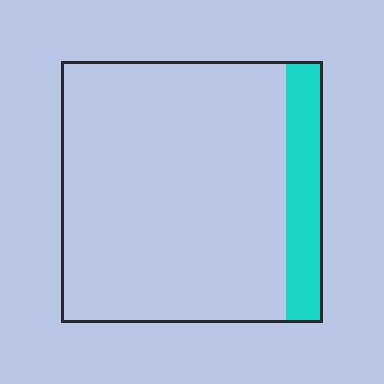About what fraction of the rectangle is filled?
About one eighth (1/8).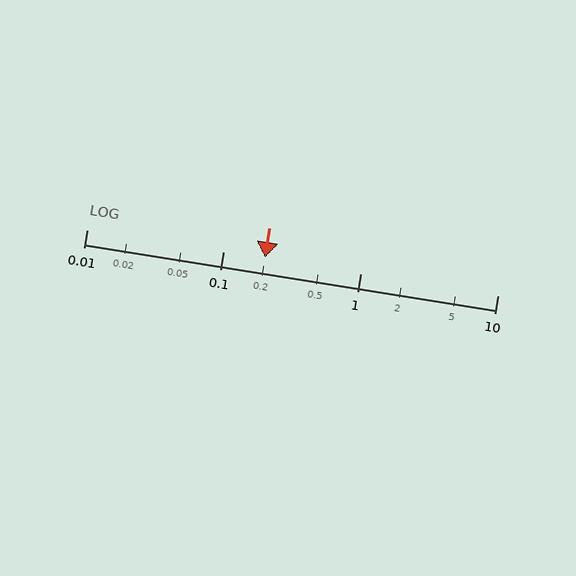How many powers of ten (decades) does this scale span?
The scale spans 3 decades, from 0.01 to 10.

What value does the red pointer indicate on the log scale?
The pointer indicates approximately 0.2.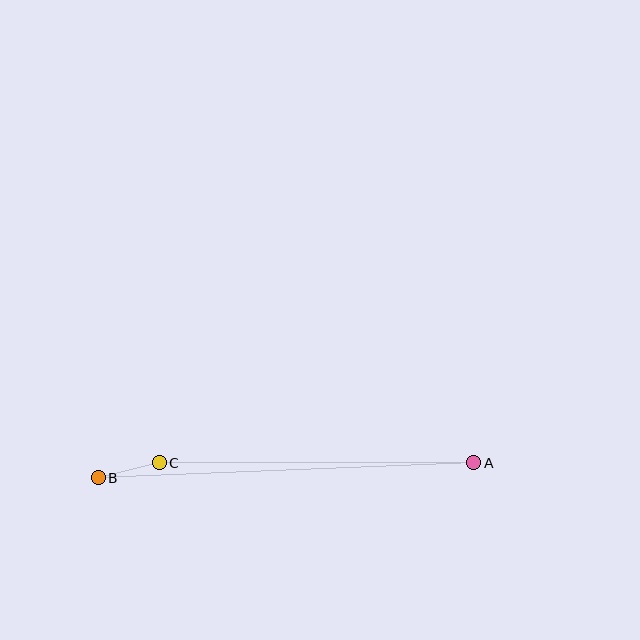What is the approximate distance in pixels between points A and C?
The distance between A and C is approximately 314 pixels.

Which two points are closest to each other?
Points B and C are closest to each other.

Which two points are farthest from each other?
Points A and B are farthest from each other.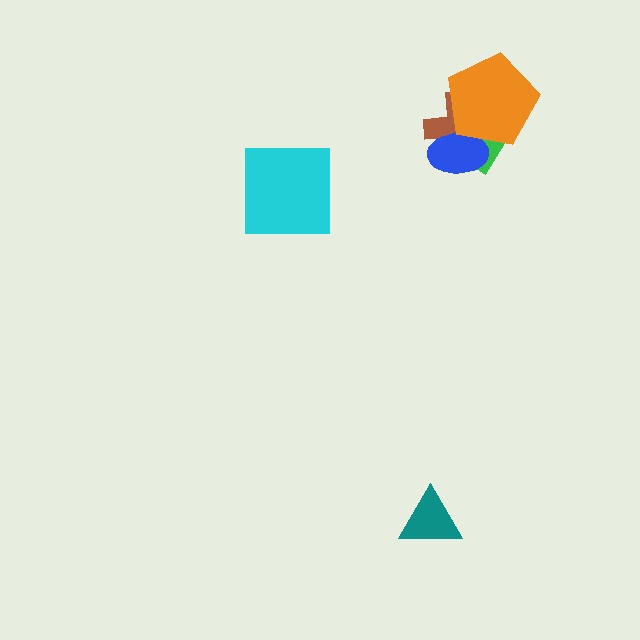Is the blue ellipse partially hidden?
Yes, it is partially covered by another shape.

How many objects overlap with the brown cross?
3 objects overlap with the brown cross.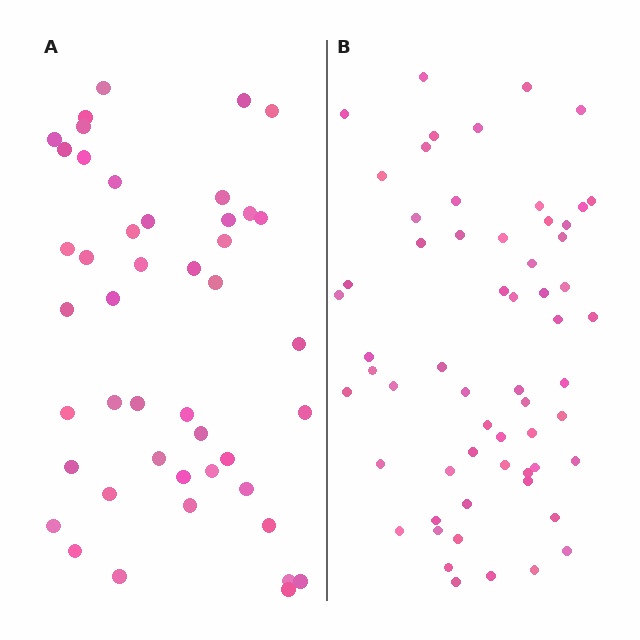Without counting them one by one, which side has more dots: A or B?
Region B (the right region) has more dots.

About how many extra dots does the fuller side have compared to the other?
Region B has approximately 15 more dots than region A.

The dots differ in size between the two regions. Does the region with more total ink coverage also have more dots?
No. Region A has more total ink coverage because its dots are larger, but region B actually contains more individual dots. Total area can be misleading — the number of items is what matters here.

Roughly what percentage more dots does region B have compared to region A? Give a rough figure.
About 35% more.